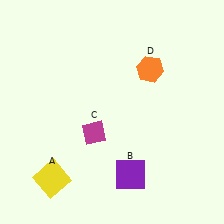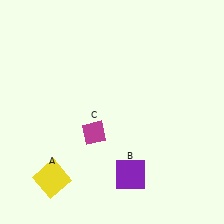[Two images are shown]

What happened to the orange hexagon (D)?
The orange hexagon (D) was removed in Image 2. It was in the top-right area of Image 1.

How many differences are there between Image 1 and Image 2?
There is 1 difference between the two images.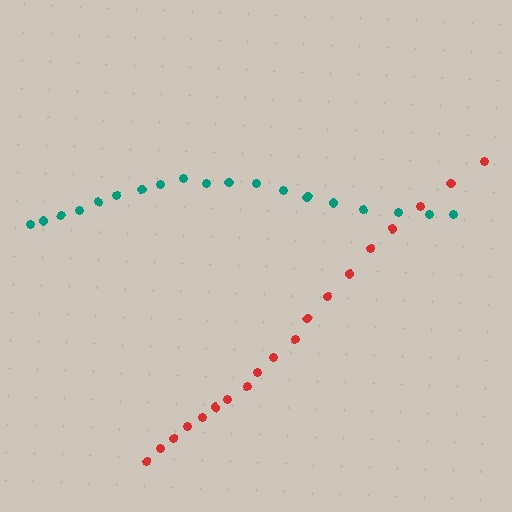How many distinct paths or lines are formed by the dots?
There are 2 distinct paths.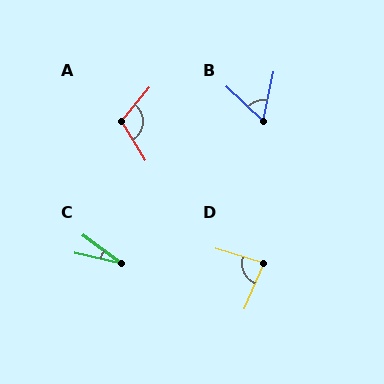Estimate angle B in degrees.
Approximately 59 degrees.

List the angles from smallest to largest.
C (23°), B (59°), D (84°), A (109°).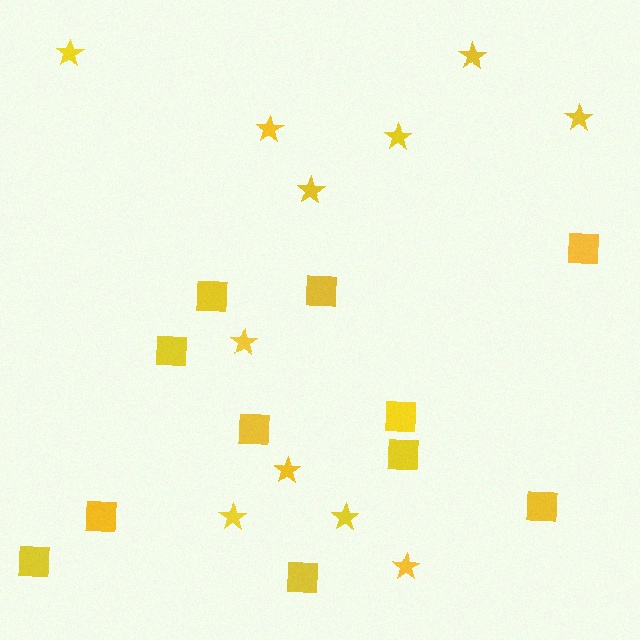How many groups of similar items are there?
There are 2 groups: one group of stars (11) and one group of squares (11).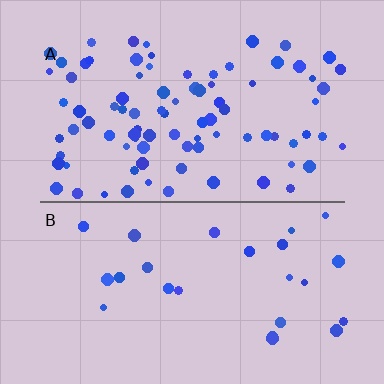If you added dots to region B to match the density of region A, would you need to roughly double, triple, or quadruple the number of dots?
Approximately triple.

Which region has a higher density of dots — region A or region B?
A (the top).